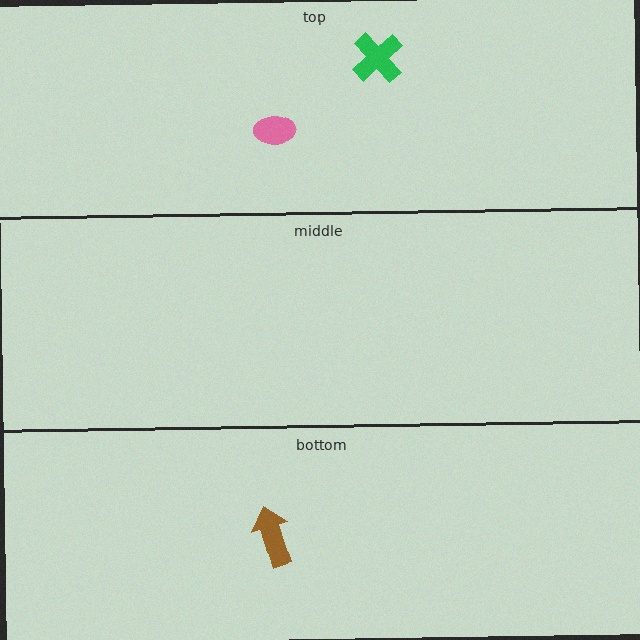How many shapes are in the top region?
2.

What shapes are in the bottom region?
The brown arrow.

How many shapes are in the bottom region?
1.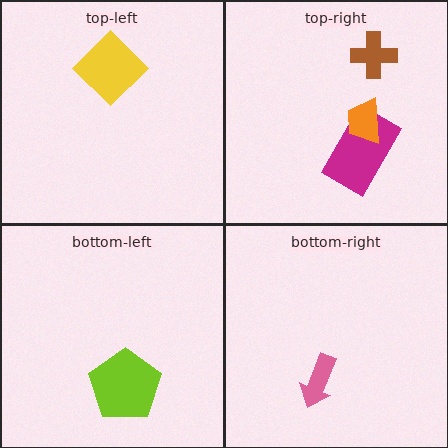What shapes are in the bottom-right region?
The pink arrow.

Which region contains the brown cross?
The top-right region.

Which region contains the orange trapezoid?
The top-right region.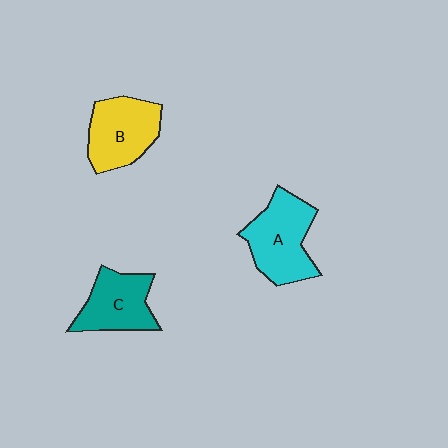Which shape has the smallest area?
Shape C (teal).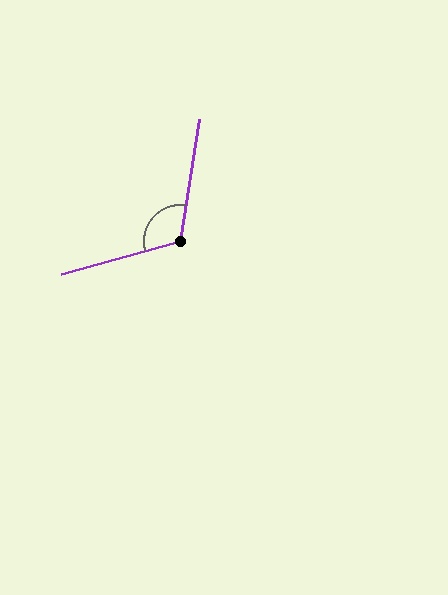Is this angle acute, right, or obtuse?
It is obtuse.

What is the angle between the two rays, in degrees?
Approximately 114 degrees.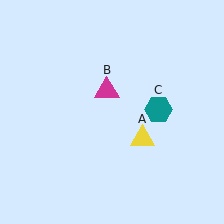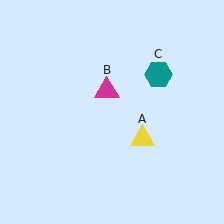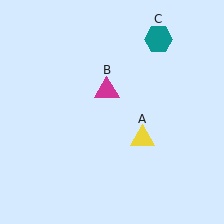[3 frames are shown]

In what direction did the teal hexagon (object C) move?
The teal hexagon (object C) moved up.